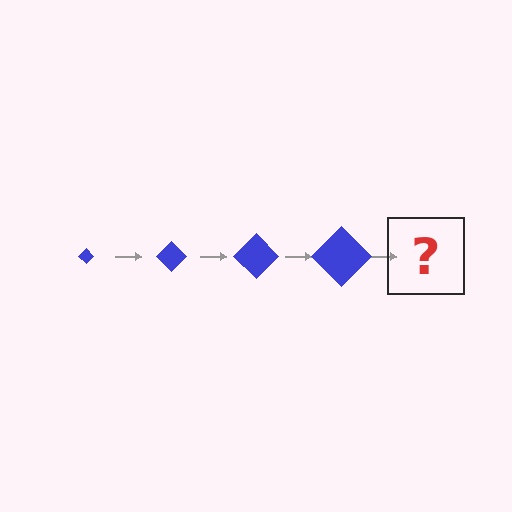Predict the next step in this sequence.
The next step is a blue diamond, larger than the previous one.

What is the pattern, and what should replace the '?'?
The pattern is that the diamond gets progressively larger each step. The '?' should be a blue diamond, larger than the previous one.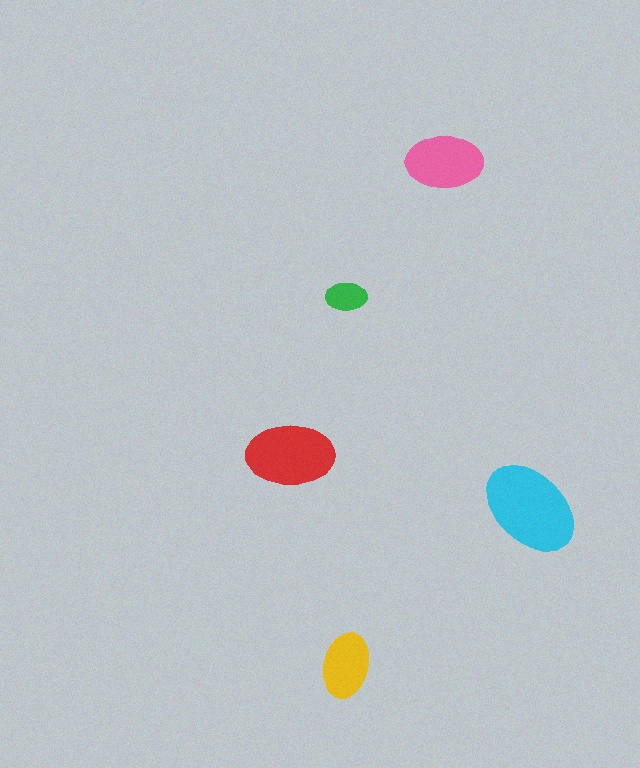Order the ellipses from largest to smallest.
the cyan one, the red one, the pink one, the yellow one, the green one.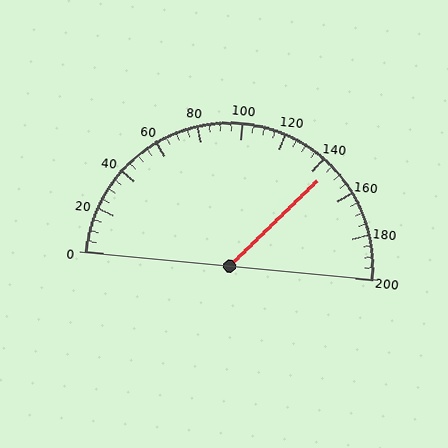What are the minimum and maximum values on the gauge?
The gauge ranges from 0 to 200.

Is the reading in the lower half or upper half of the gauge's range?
The reading is in the upper half of the range (0 to 200).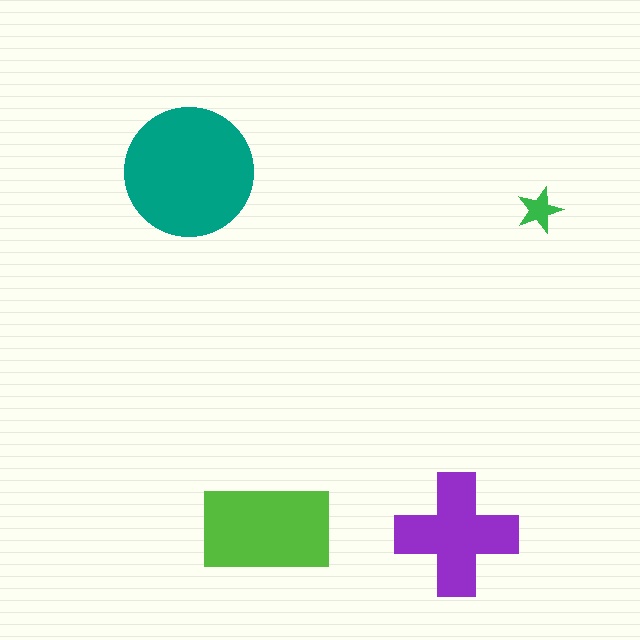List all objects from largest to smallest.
The teal circle, the lime rectangle, the purple cross, the green star.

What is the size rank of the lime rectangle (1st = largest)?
2nd.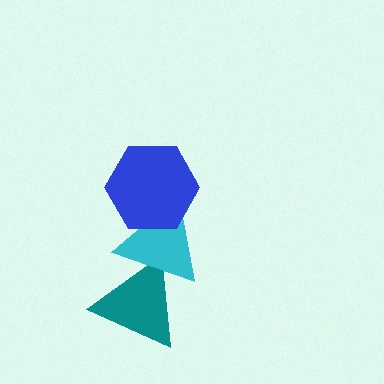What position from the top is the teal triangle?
The teal triangle is 3rd from the top.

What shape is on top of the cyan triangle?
The blue hexagon is on top of the cyan triangle.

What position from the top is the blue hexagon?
The blue hexagon is 1st from the top.